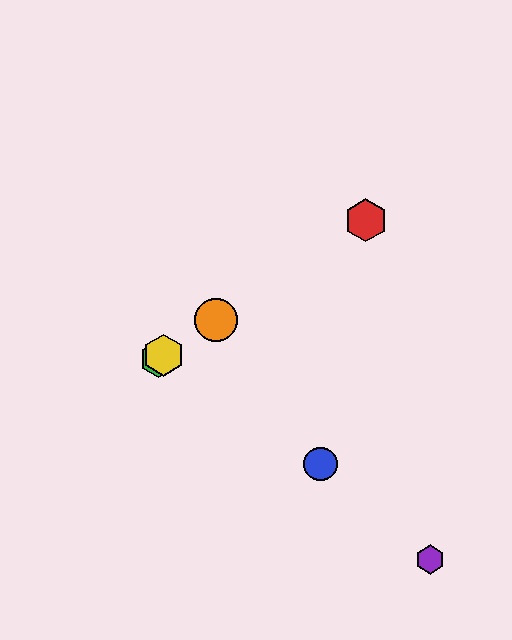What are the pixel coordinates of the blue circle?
The blue circle is at (321, 464).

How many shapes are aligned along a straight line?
4 shapes (the red hexagon, the green hexagon, the yellow hexagon, the orange circle) are aligned along a straight line.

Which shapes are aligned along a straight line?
The red hexagon, the green hexagon, the yellow hexagon, the orange circle are aligned along a straight line.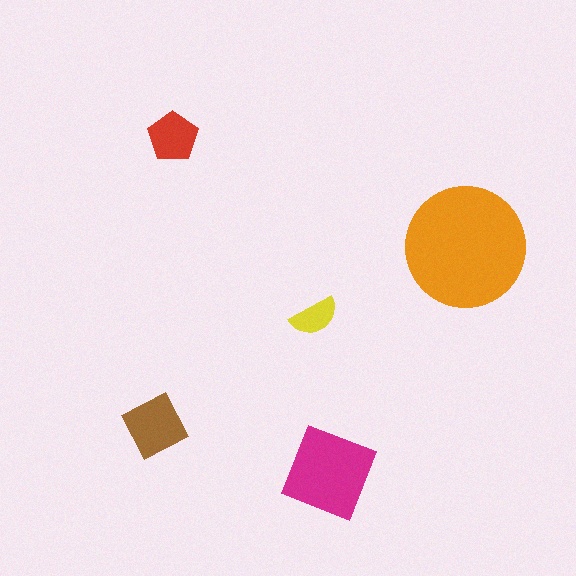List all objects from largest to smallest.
The orange circle, the magenta diamond, the brown square, the red pentagon, the yellow semicircle.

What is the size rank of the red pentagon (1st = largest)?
4th.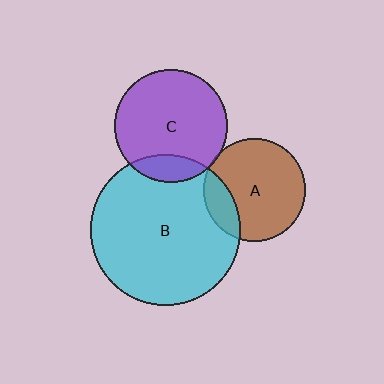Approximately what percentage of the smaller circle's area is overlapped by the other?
Approximately 15%.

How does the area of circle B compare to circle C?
Approximately 1.8 times.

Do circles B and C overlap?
Yes.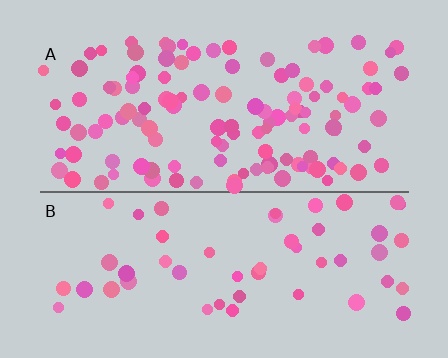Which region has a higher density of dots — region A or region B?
A (the top).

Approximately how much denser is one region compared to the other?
Approximately 2.3× — region A over region B.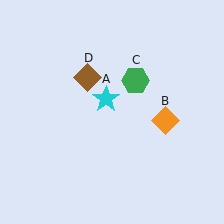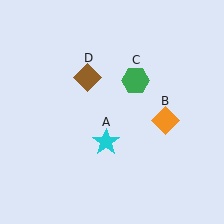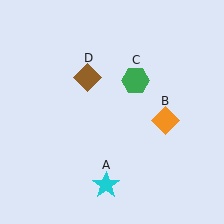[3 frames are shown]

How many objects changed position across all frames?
1 object changed position: cyan star (object A).